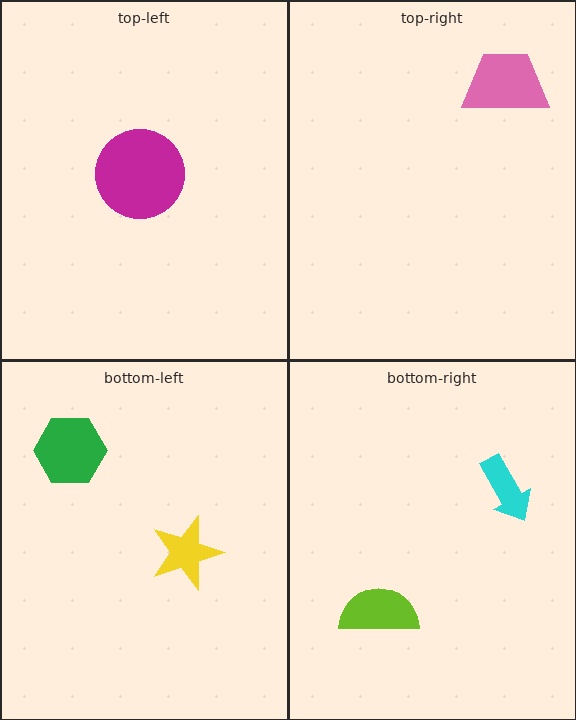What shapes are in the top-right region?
The pink trapezoid.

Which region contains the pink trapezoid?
The top-right region.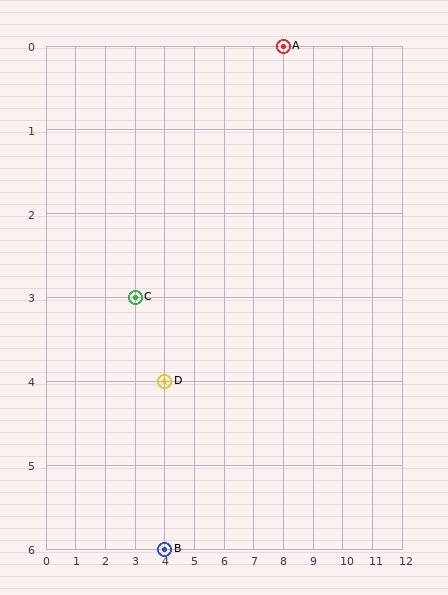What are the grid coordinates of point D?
Point D is at grid coordinates (4, 4).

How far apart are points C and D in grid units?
Points C and D are 1 column and 1 row apart (about 1.4 grid units diagonally).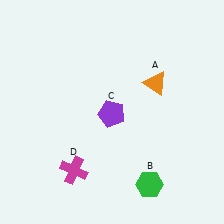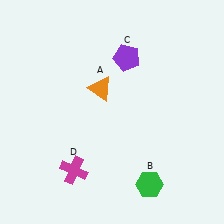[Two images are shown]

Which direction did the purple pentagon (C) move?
The purple pentagon (C) moved up.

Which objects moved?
The objects that moved are: the orange triangle (A), the purple pentagon (C).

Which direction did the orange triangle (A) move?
The orange triangle (A) moved left.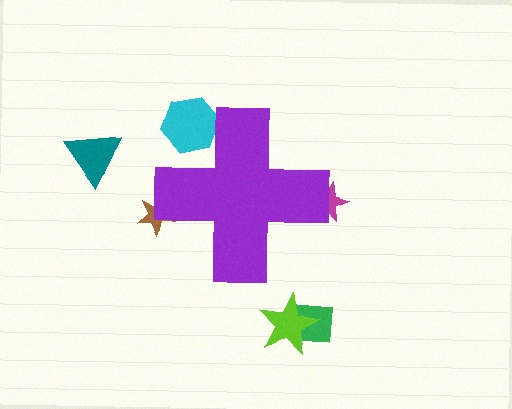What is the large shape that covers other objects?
A purple cross.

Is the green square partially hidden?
No, the green square is fully visible.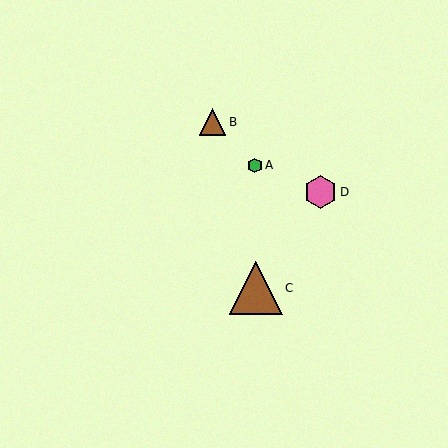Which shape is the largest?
The brown triangle (labeled C) is the largest.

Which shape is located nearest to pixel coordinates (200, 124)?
The brown triangle (labeled B) at (213, 122) is nearest to that location.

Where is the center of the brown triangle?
The center of the brown triangle is at (213, 122).